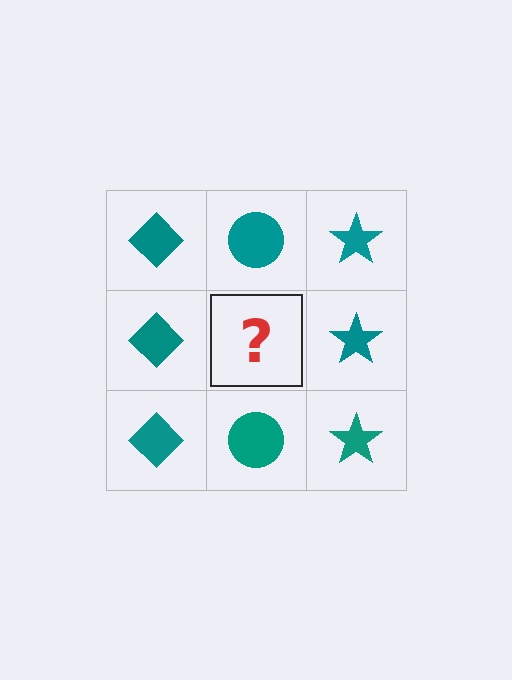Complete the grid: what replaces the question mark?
The question mark should be replaced with a teal circle.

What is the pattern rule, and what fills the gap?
The rule is that each column has a consistent shape. The gap should be filled with a teal circle.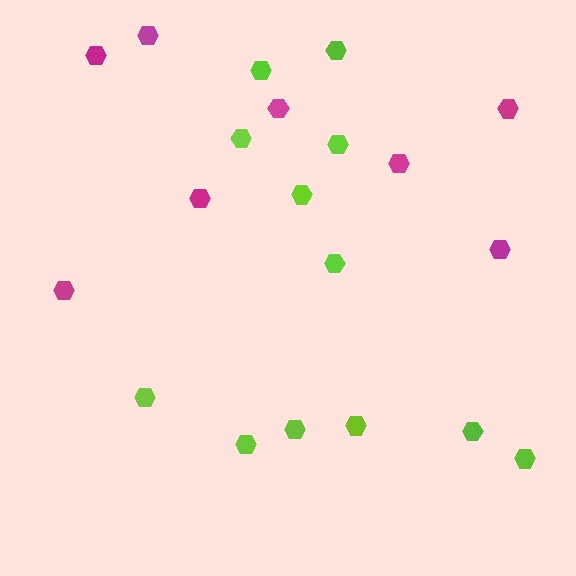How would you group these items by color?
There are 2 groups: one group of lime hexagons (12) and one group of magenta hexagons (8).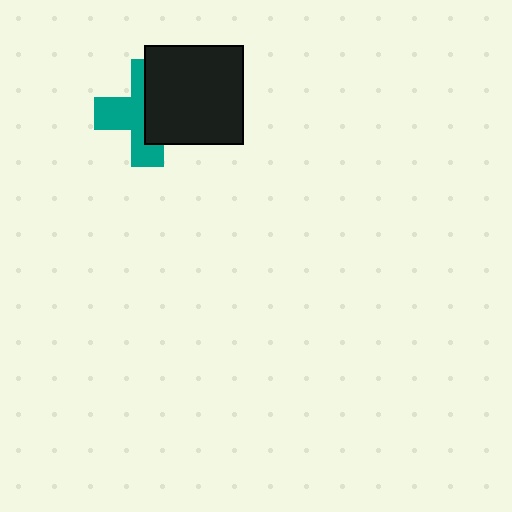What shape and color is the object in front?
The object in front is a black square.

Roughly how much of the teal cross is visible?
About half of it is visible (roughly 50%).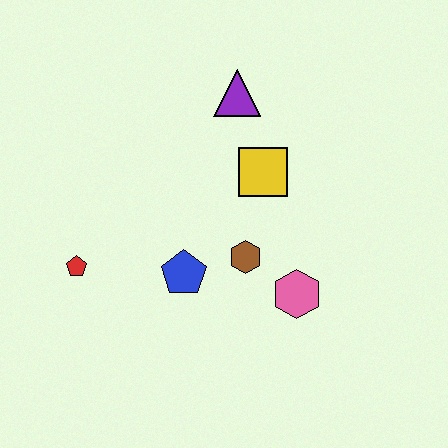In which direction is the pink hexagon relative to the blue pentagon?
The pink hexagon is to the right of the blue pentagon.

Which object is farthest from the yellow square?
The red pentagon is farthest from the yellow square.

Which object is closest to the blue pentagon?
The brown hexagon is closest to the blue pentagon.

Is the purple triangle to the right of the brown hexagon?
No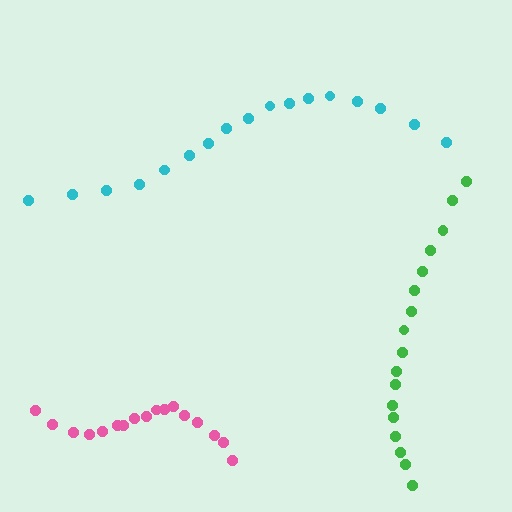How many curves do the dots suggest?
There are 3 distinct paths.